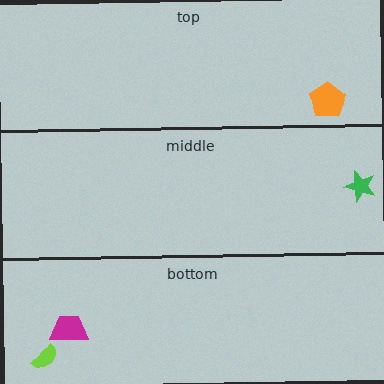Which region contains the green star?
The middle region.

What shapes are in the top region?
The orange pentagon.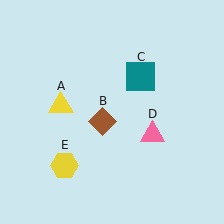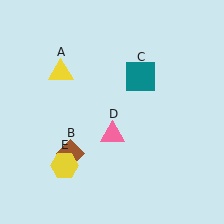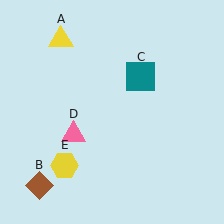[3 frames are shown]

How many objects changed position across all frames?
3 objects changed position: yellow triangle (object A), brown diamond (object B), pink triangle (object D).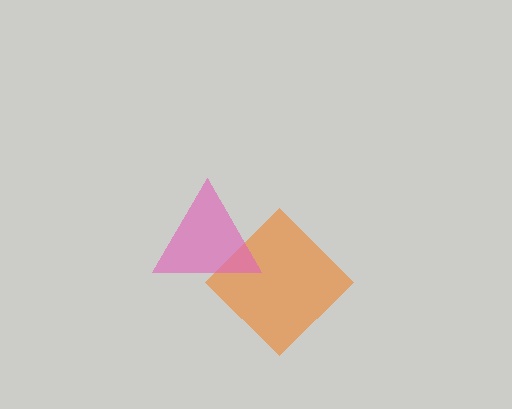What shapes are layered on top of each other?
The layered shapes are: an orange diamond, a pink triangle.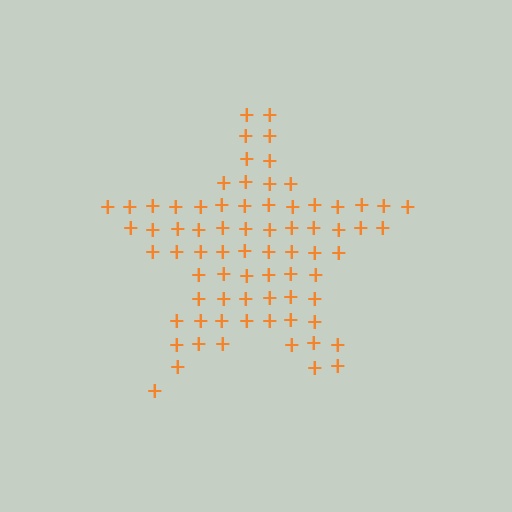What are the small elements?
The small elements are plus signs.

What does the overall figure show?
The overall figure shows a star.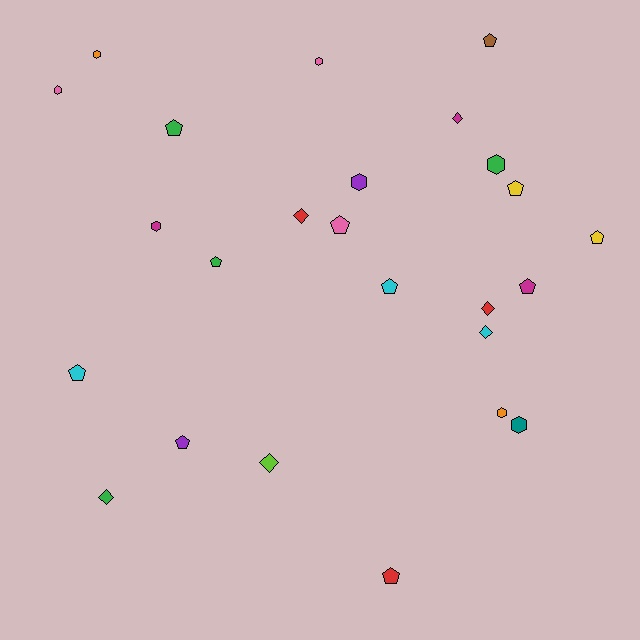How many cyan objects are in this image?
There are 3 cyan objects.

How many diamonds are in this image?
There are 6 diamonds.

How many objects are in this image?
There are 25 objects.